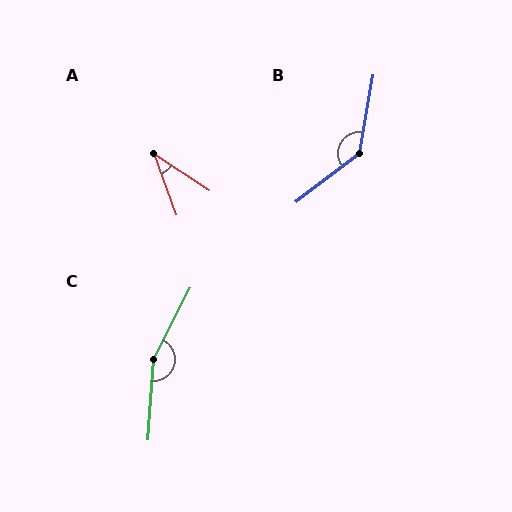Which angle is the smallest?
A, at approximately 37 degrees.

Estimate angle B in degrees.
Approximately 137 degrees.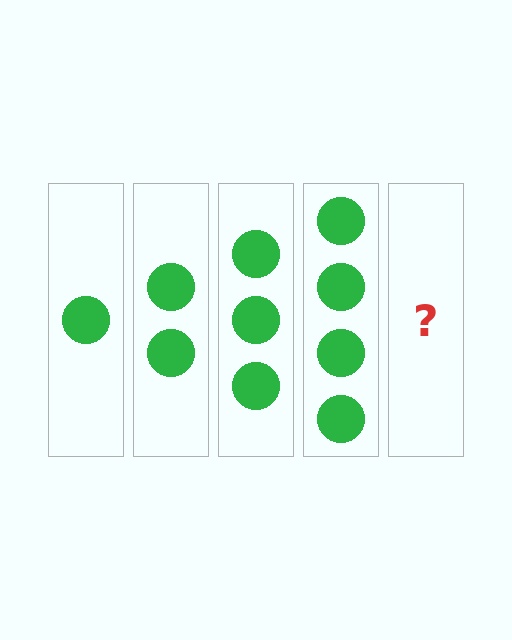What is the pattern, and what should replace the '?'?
The pattern is that each step adds one more circle. The '?' should be 5 circles.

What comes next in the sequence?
The next element should be 5 circles.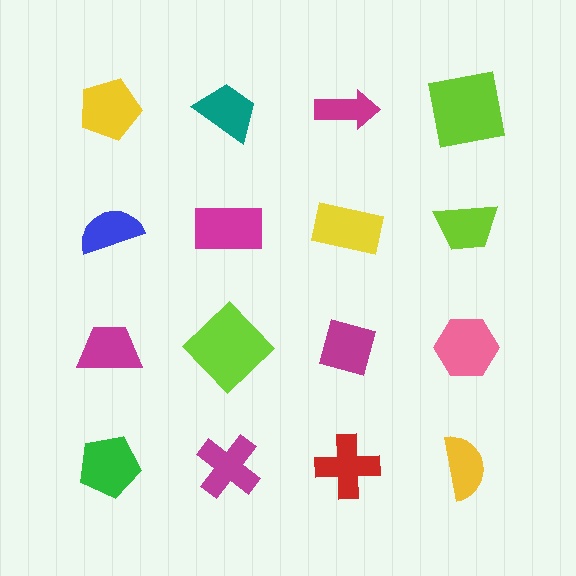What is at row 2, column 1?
A blue semicircle.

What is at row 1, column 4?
A lime square.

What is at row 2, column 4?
A lime trapezoid.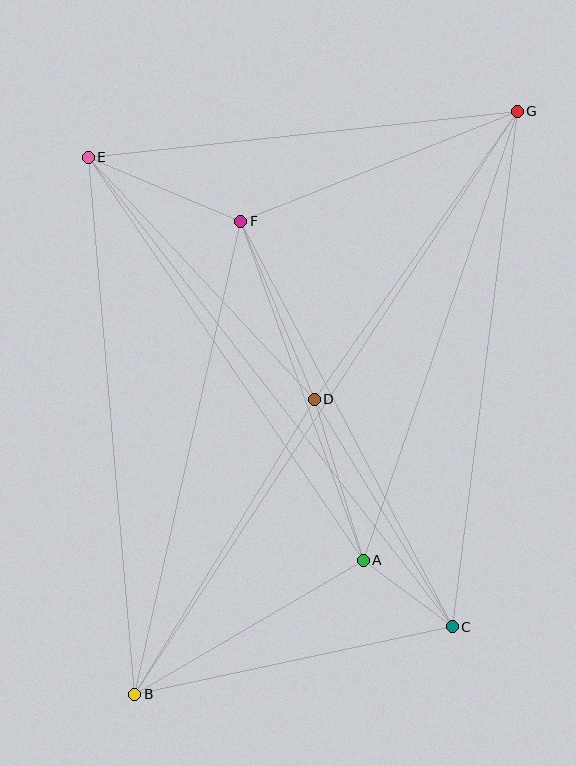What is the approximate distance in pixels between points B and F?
The distance between B and F is approximately 485 pixels.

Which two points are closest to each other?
Points A and C are closest to each other.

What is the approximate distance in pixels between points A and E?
The distance between A and E is approximately 488 pixels.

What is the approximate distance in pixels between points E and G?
The distance between E and G is approximately 432 pixels.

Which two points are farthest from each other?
Points B and G are farthest from each other.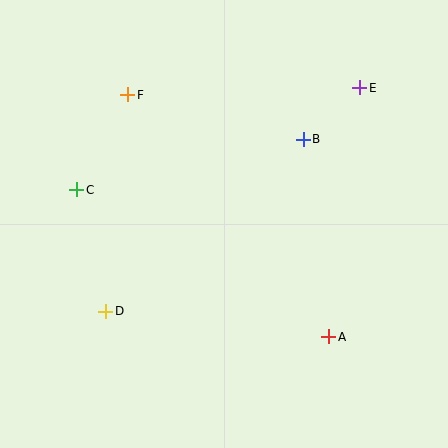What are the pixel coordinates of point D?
Point D is at (106, 311).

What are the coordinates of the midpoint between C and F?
The midpoint between C and F is at (102, 142).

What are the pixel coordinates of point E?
Point E is at (360, 88).